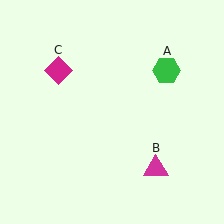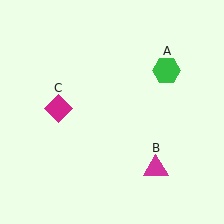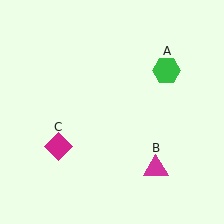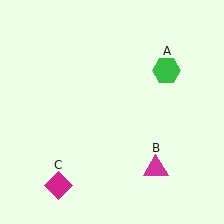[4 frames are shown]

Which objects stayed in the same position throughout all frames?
Green hexagon (object A) and magenta triangle (object B) remained stationary.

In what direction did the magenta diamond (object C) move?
The magenta diamond (object C) moved down.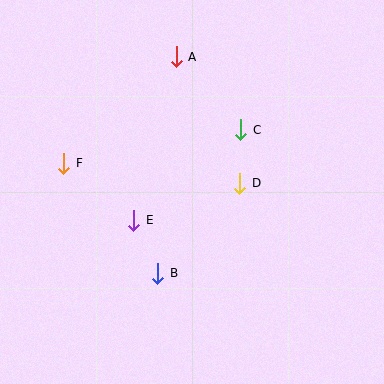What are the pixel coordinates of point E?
Point E is at (134, 220).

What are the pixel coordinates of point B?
Point B is at (158, 273).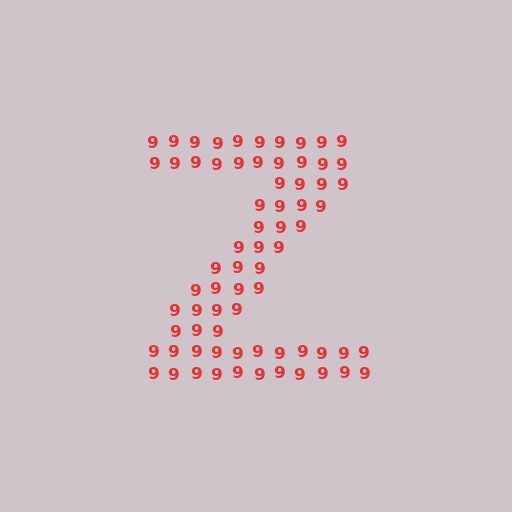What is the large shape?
The large shape is the letter Z.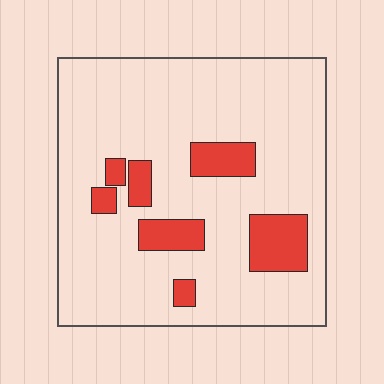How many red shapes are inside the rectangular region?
7.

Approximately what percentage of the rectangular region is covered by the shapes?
Approximately 15%.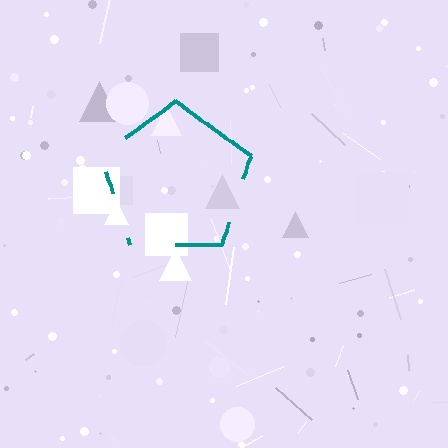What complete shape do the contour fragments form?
The contour fragments form a pentagon.